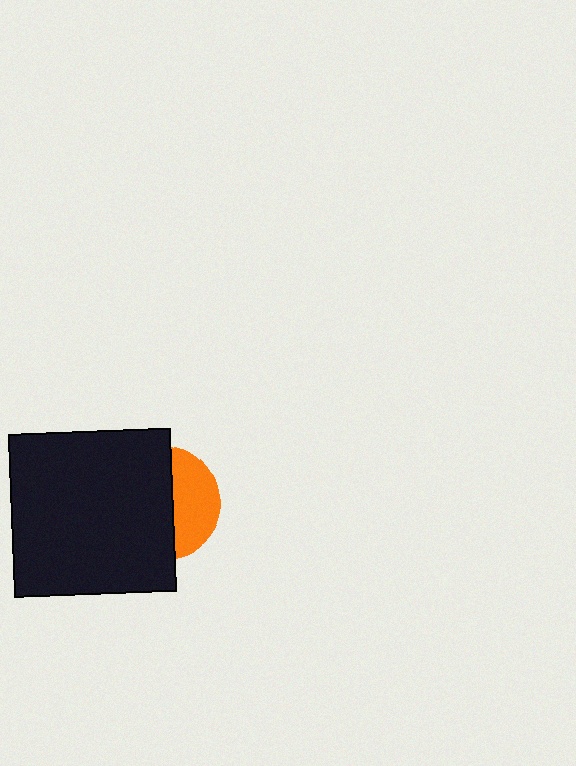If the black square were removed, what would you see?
You would see the complete orange circle.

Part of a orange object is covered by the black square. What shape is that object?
It is a circle.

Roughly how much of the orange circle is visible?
A small part of it is visible (roughly 38%).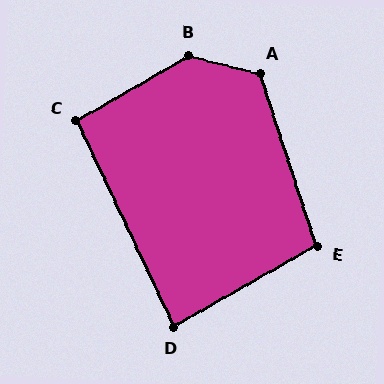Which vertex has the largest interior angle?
B, at approximately 136 degrees.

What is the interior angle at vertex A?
Approximately 123 degrees (obtuse).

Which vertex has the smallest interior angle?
D, at approximately 86 degrees.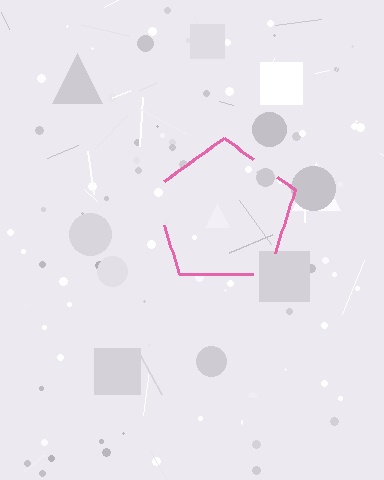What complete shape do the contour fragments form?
The contour fragments form a pentagon.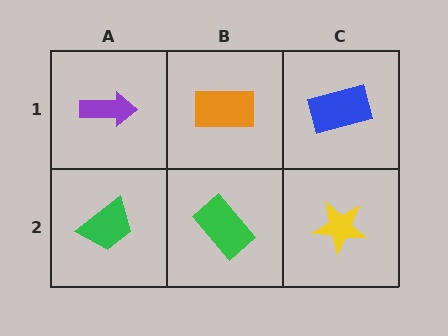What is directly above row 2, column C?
A blue rectangle.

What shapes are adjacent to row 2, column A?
A purple arrow (row 1, column A), a green rectangle (row 2, column B).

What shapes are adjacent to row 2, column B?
An orange rectangle (row 1, column B), a green trapezoid (row 2, column A), a yellow star (row 2, column C).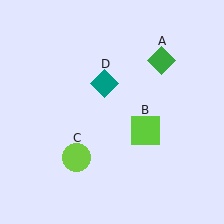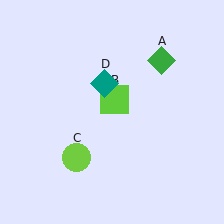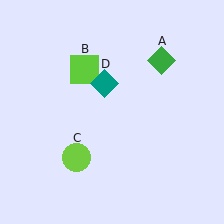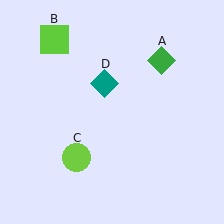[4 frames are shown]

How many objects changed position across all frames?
1 object changed position: lime square (object B).